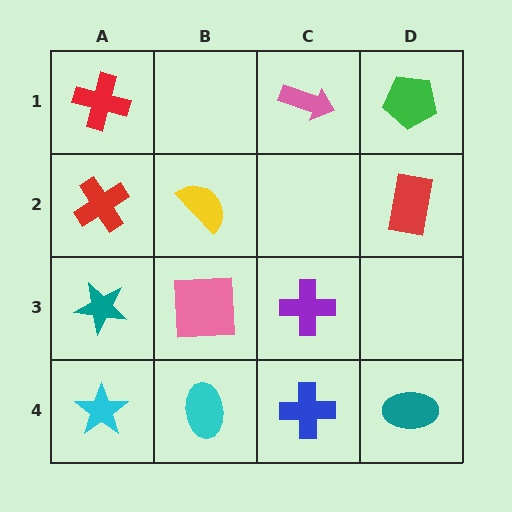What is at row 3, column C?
A purple cross.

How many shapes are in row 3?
3 shapes.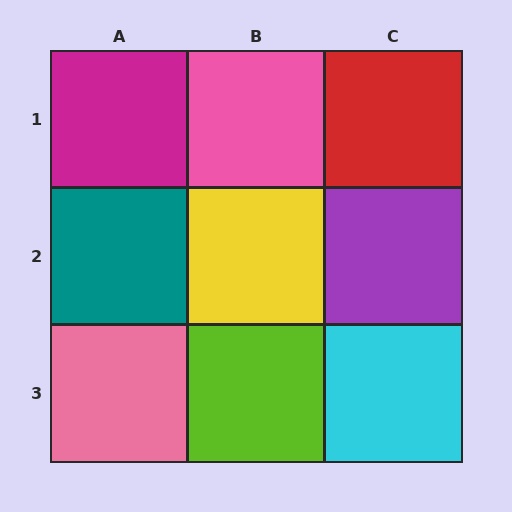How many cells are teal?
1 cell is teal.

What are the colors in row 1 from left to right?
Magenta, pink, red.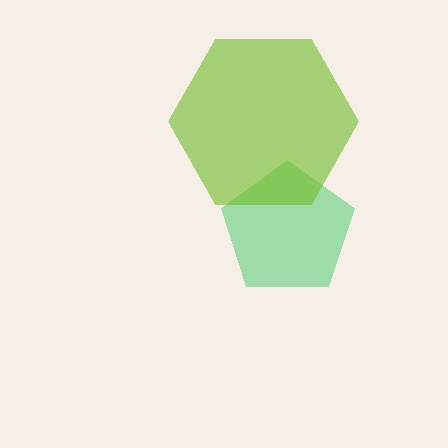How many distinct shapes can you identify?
There are 2 distinct shapes: a green pentagon, a lime hexagon.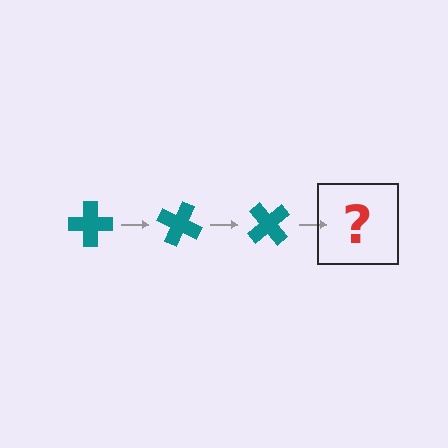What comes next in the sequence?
The next element should be a teal cross rotated 75 degrees.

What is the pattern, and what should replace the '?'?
The pattern is that the cross rotates 25 degrees each step. The '?' should be a teal cross rotated 75 degrees.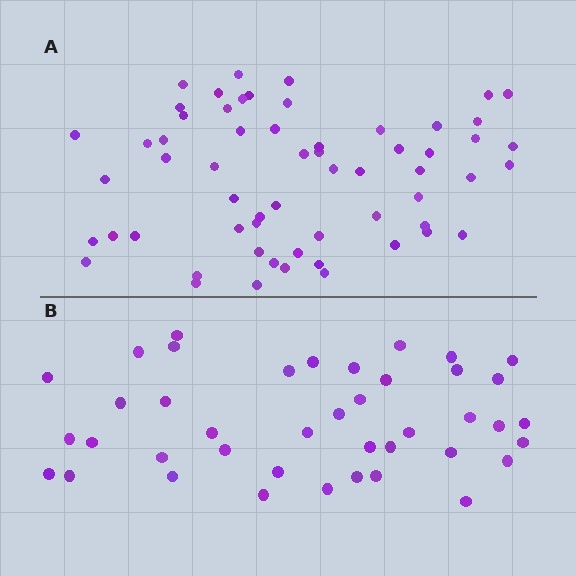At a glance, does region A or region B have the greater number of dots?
Region A (the top region) has more dots.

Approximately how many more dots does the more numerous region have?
Region A has approximately 20 more dots than region B.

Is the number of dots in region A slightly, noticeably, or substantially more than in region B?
Region A has substantially more. The ratio is roughly 1.5 to 1.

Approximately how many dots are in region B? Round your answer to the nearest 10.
About 40 dots. (The exact count is 41, which rounds to 40.)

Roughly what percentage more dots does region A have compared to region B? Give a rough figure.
About 45% more.